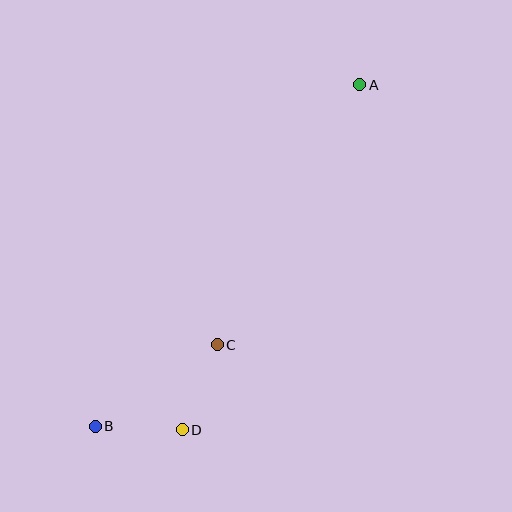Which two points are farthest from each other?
Points A and B are farthest from each other.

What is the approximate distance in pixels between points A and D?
The distance between A and D is approximately 388 pixels.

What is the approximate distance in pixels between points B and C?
The distance between B and C is approximately 147 pixels.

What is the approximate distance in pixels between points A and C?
The distance between A and C is approximately 296 pixels.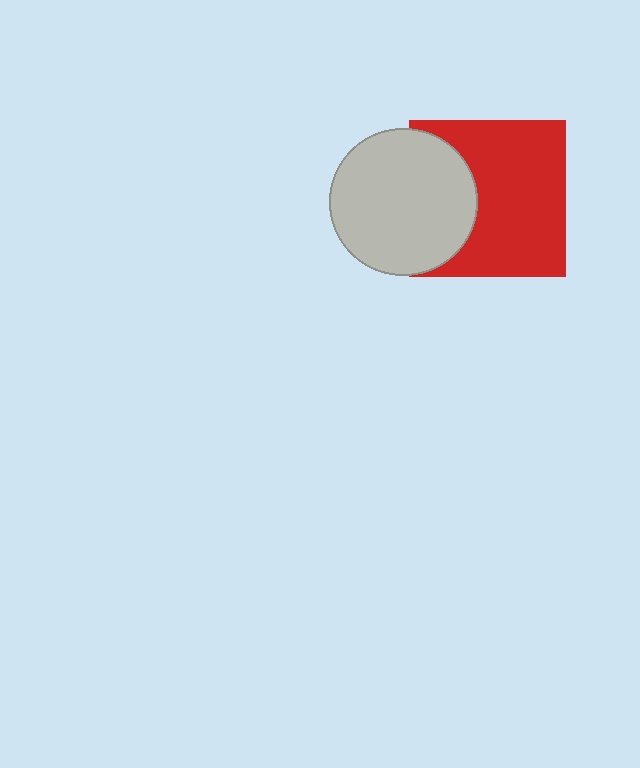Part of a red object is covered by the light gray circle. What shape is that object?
It is a square.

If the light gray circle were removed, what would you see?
You would see the complete red square.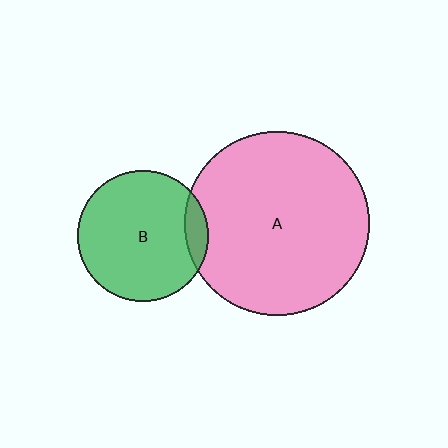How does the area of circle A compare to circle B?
Approximately 2.0 times.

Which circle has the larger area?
Circle A (pink).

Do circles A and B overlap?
Yes.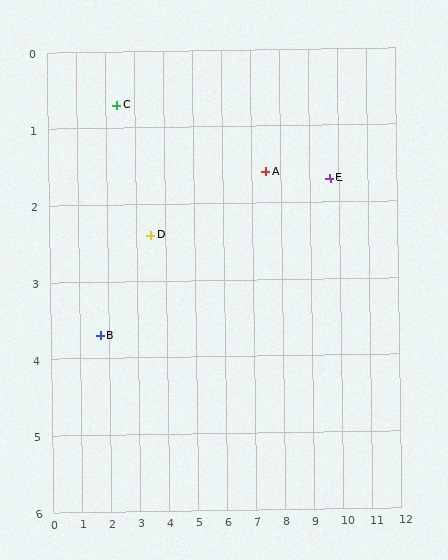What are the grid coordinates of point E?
Point E is at approximately (9.7, 1.7).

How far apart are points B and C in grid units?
Points B and C are about 3.1 grid units apart.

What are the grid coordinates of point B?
Point B is at approximately (1.7, 3.7).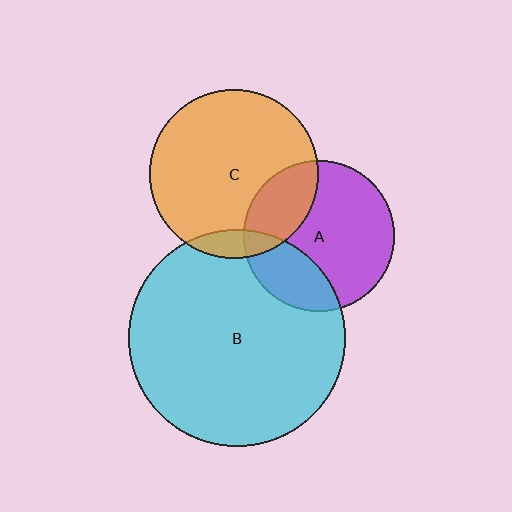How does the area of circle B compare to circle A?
Approximately 2.1 times.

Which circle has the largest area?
Circle B (cyan).